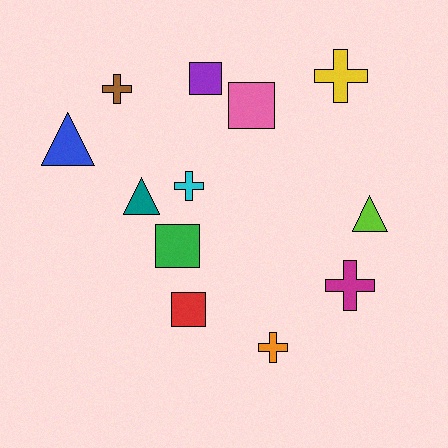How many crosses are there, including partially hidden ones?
There are 5 crosses.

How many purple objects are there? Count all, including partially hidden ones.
There is 1 purple object.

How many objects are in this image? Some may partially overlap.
There are 12 objects.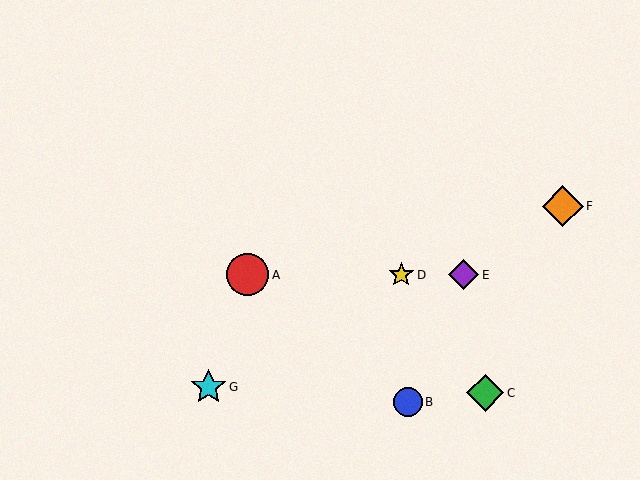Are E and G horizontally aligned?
No, E is at y≈275 and G is at y≈387.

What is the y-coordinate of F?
Object F is at y≈206.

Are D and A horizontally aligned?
Yes, both are at y≈275.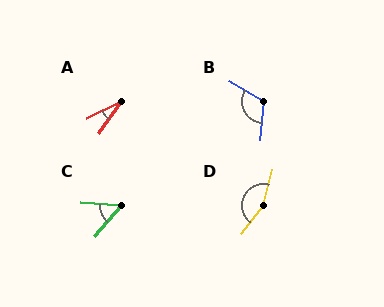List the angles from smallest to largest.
A (28°), C (54°), B (116°), D (158°).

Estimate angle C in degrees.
Approximately 54 degrees.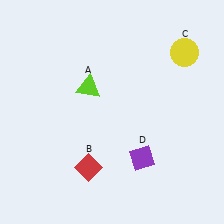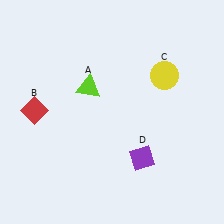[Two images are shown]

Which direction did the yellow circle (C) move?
The yellow circle (C) moved down.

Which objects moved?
The objects that moved are: the red diamond (B), the yellow circle (C).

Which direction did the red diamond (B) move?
The red diamond (B) moved up.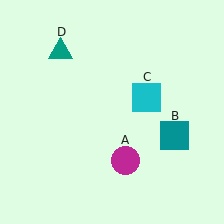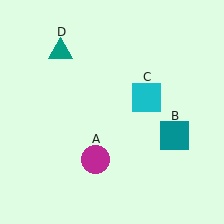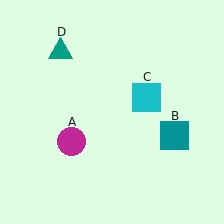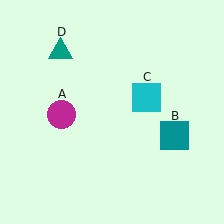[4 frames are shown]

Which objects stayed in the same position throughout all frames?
Teal square (object B) and cyan square (object C) and teal triangle (object D) remained stationary.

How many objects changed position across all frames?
1 object changed position: magenta circle (object A).